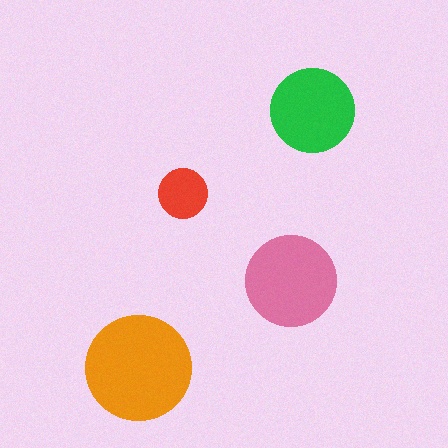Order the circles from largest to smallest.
the orange one, the pink one, the green one, the red one.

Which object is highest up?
The green circle is topmost.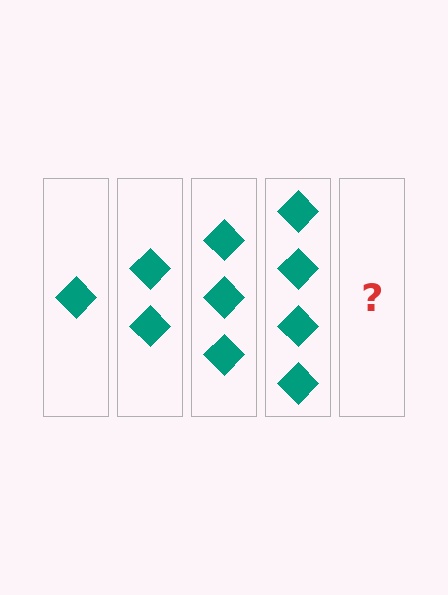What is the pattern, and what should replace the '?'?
The pattern is that each step adds one more diamond. The '?' should be 5 diamonds.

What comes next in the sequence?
The next element should be 5 diamonds.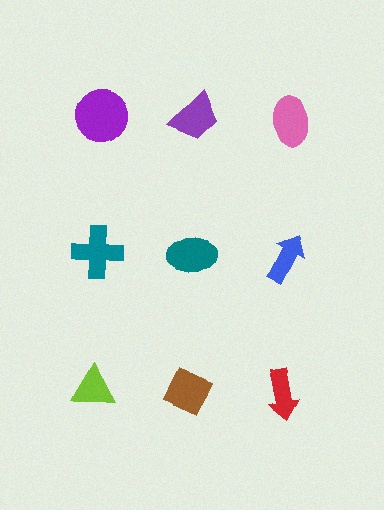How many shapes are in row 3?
3 shapes.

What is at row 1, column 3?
A pink ellipse.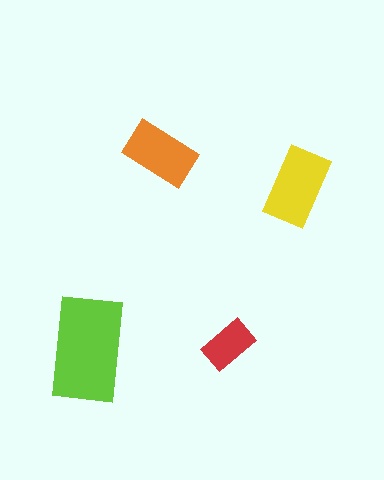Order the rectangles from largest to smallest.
the lime one, the yellow one, the orange one, the red one.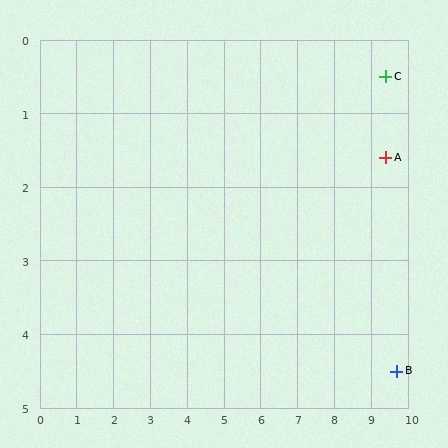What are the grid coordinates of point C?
Point C is at approximately (9.4, 0.5).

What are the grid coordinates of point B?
Point B is at approximately (9.7, 4.5).